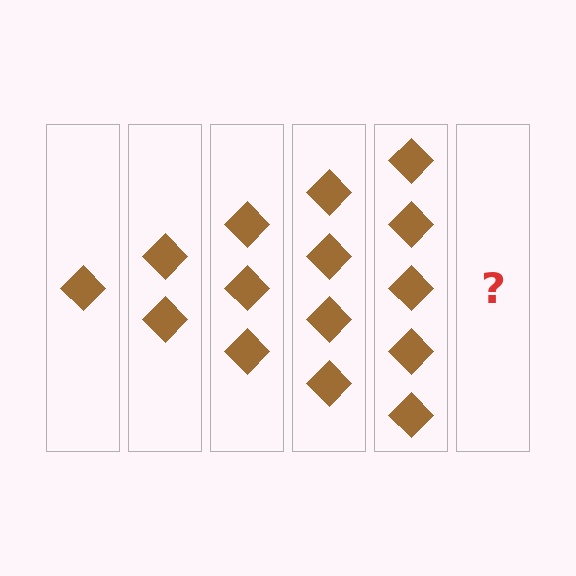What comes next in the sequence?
The next element should be 6 diamonds.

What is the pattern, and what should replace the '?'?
The pattern is that each step adds one more diamond. The '?' should be 6 diamonds.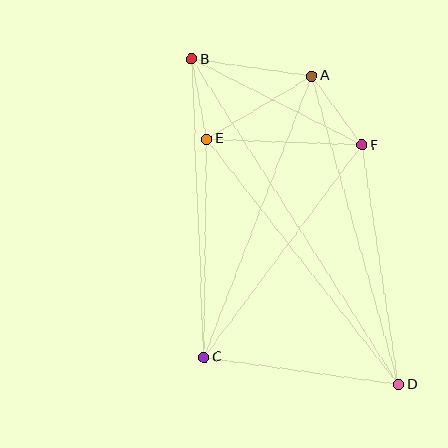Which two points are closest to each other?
Points B and E are closest to each other.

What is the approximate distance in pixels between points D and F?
The distance between D and F is approximately 242 pixels.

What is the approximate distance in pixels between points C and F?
The distance between C and F is approximately 265 pixels.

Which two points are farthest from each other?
Points B and D are farthest from each other.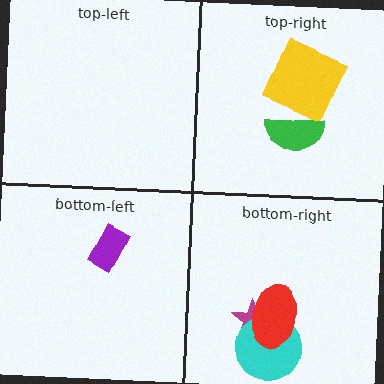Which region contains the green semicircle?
The top-right region.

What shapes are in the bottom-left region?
The purple rectangle.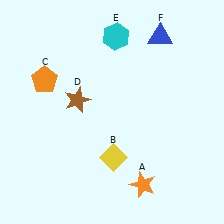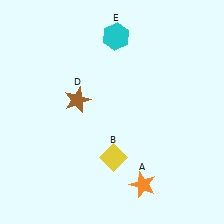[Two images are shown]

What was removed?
The orange pentagon (C), the blue triangle (F) were removed in Image 2.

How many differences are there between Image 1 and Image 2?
There are 2 differences between the two images.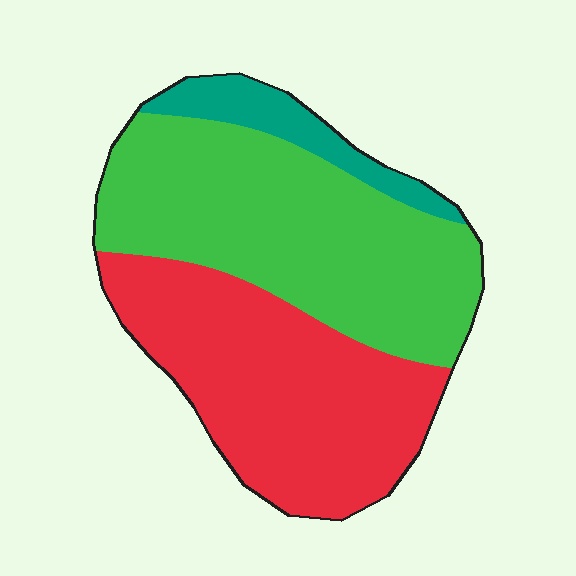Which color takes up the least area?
Teal, at roughly 10%.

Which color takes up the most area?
Green, at roughly 50%.